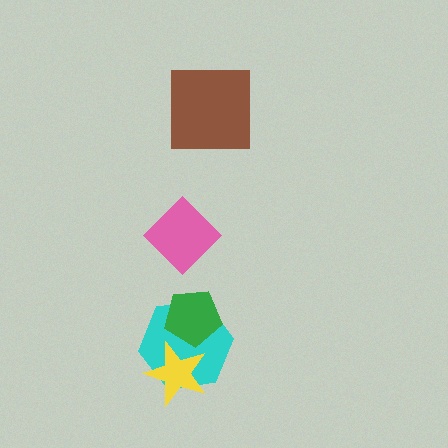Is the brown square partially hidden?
No, no other shape covers it.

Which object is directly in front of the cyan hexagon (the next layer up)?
The yellow star is directly in front of the cyan hexagon.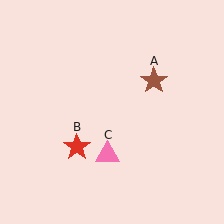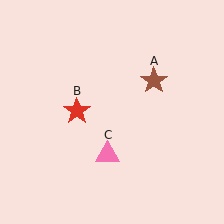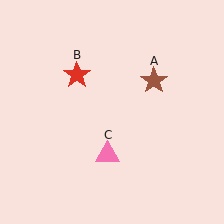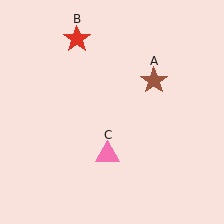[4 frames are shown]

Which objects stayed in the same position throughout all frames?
Brown star (object A) and pink triangle (object C) remained stationary.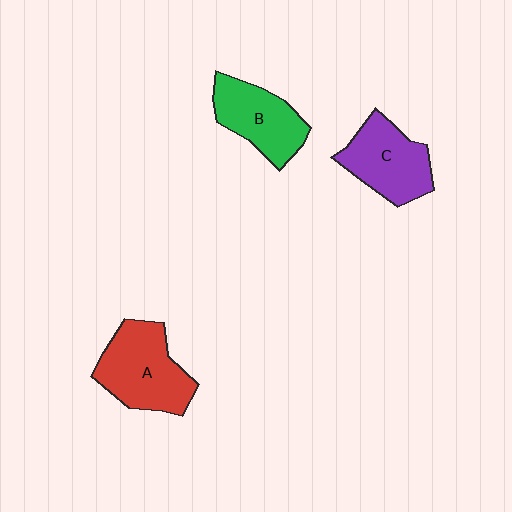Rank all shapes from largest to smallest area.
From largest to smallest: A (red), C (purple), B (green).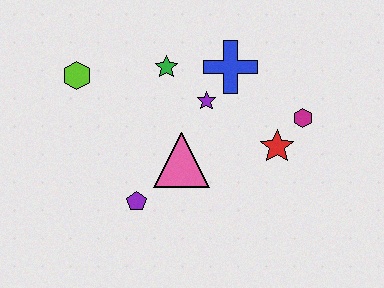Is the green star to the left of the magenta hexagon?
Yes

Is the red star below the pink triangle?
No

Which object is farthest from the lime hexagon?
The magenta hexagon is farthest from the lime hexagon.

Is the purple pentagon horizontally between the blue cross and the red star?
No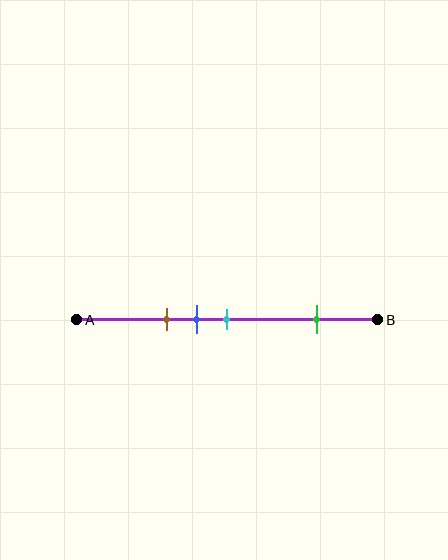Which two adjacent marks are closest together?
The blue and cyan marks are the closest adjacent pair.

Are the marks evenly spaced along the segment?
No, the marks are not evenly spaced.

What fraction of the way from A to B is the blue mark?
The blue mark is approximately 40% (0.4) of the way from A to B.